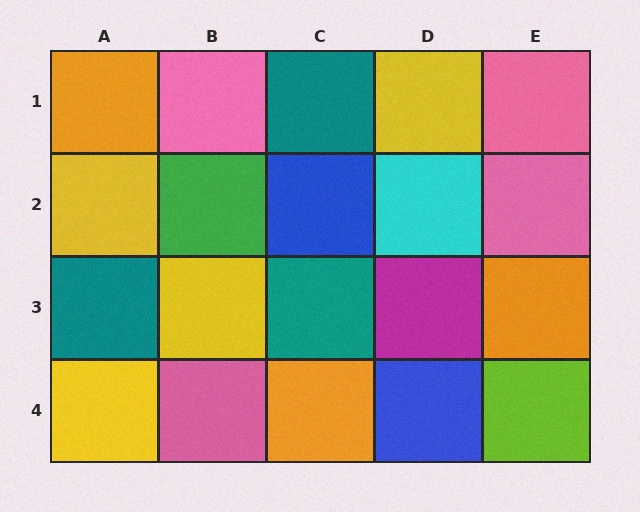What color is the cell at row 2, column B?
Green.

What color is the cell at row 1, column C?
Teal.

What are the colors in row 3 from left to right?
Teal, yellow, teal, magenta, orange.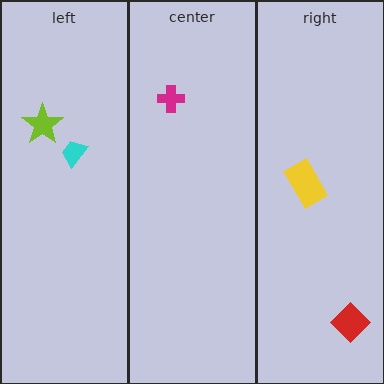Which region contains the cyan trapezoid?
The left region.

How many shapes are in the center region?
1.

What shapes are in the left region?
The cyan trapezoid, the lime star.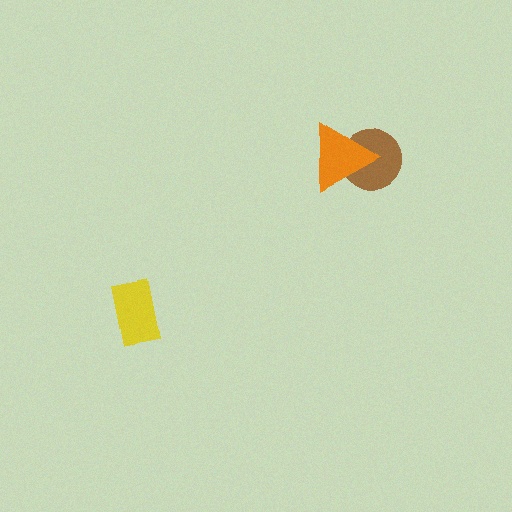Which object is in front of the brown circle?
The orange triangle is in front of the brown circle.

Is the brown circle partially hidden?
Yes, it is partially covered by another shape.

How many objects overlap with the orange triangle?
1 object overlaps with the orange triangle.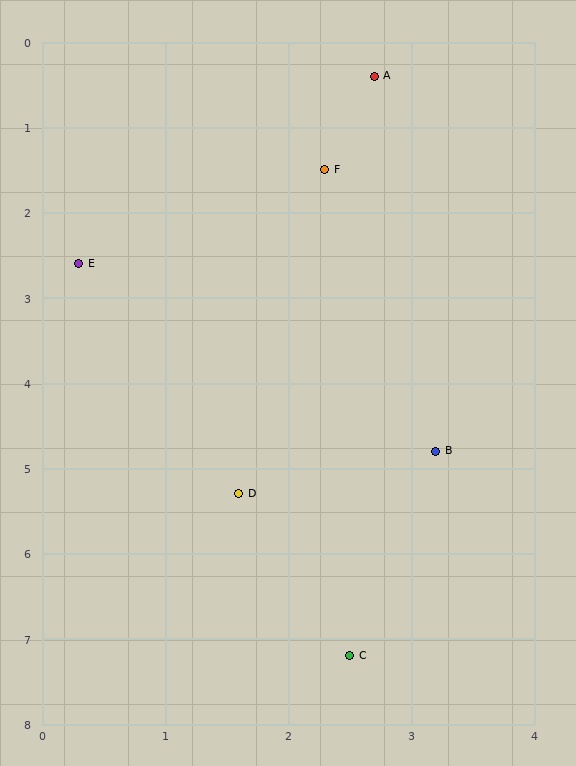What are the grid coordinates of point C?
Point C is at approximately (2.5, 7.2).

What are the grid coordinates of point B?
Point B is at approximately (3.2, 4.8).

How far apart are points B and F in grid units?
Points B and F are about 3.4 grid units apart.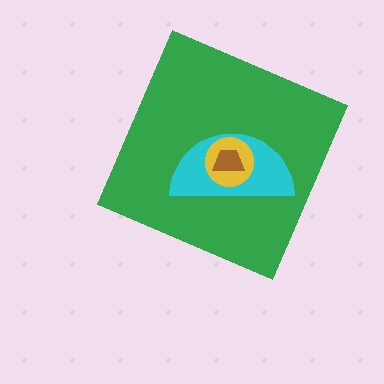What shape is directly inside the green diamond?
The cyan semicircle.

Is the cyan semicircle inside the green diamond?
Yes.